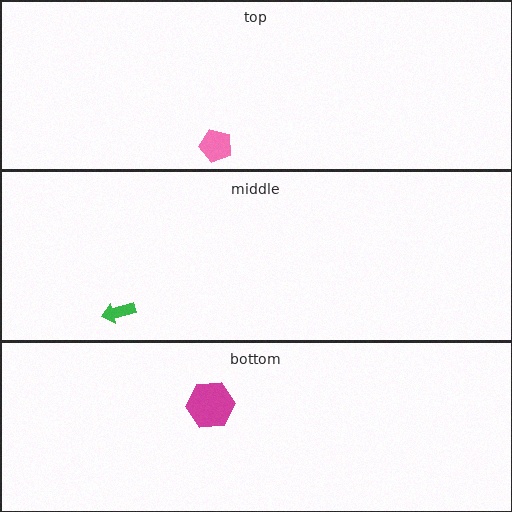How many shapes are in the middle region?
1.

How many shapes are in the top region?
1.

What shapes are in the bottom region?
The magenta hexagon.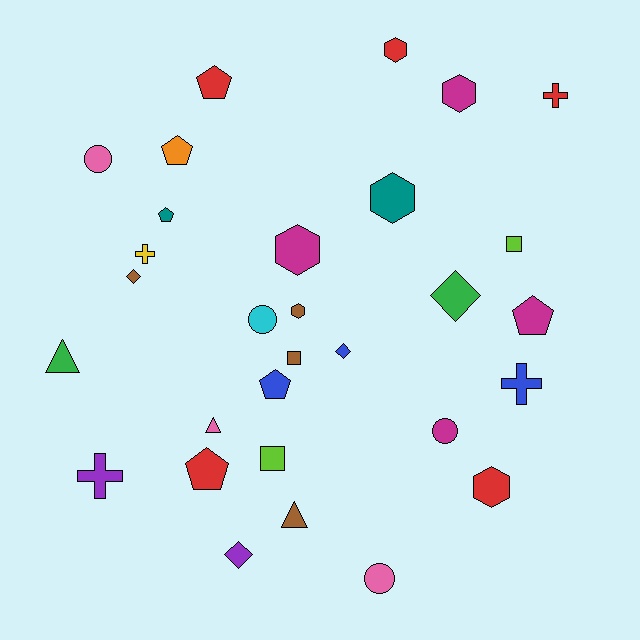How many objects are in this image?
There are 30 objects.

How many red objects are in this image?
There are 5 red objects.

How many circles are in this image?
There are 4 circles.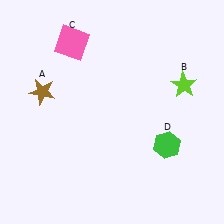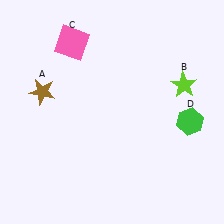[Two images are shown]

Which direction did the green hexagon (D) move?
The green hexagon (D) moved up.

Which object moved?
The green hexagon (D) moved up.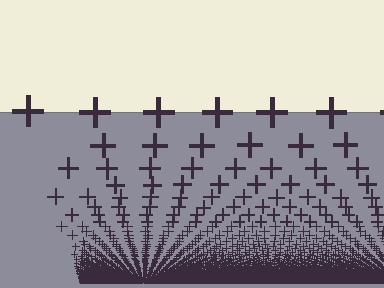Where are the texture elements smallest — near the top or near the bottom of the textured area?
Near the bottom.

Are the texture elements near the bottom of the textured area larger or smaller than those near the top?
Smaller. The gradient is inverted — elements near the bottom are smaller and denser.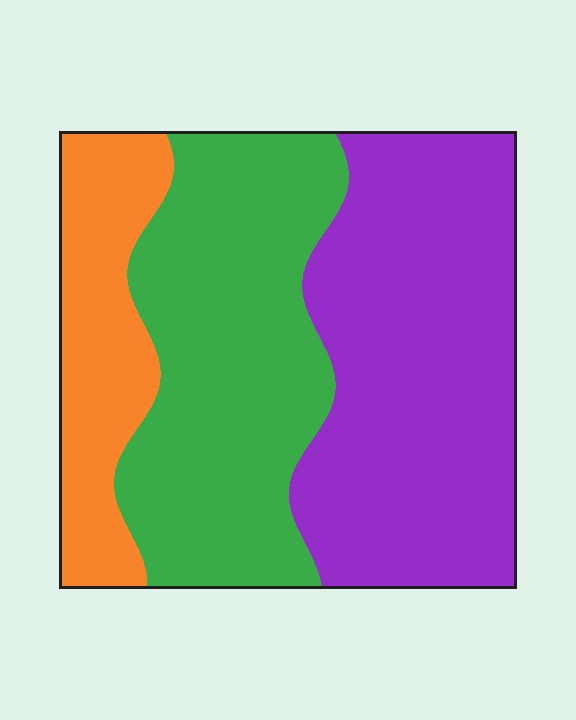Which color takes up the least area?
Orange, at roughly 20%.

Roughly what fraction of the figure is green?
Green takes up about three eighths (3/8) of the figure.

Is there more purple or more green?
Purple.